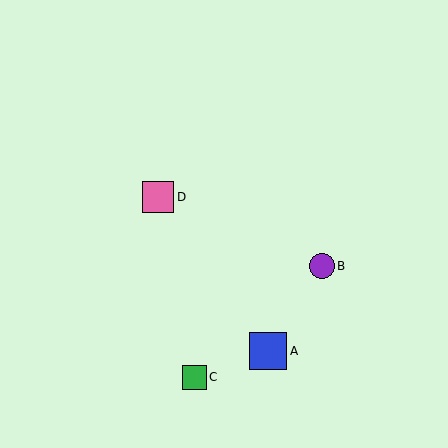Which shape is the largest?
The blue square (labeled A) is the largest.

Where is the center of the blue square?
The center of the blue square is at (268, 351).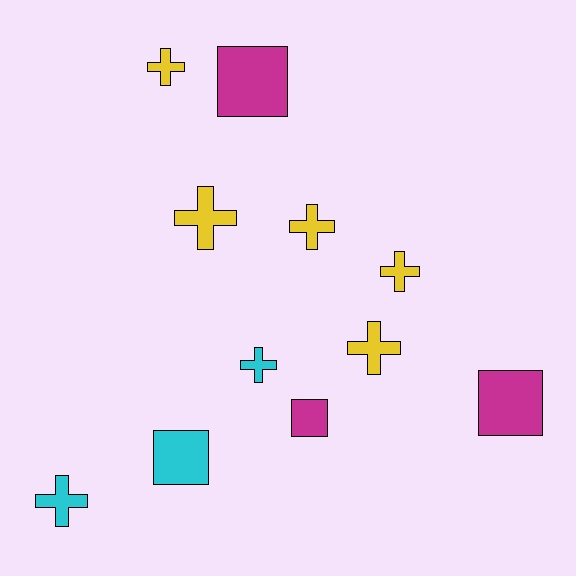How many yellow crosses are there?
There are 5 yellow crosses.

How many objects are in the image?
There are 11 objects.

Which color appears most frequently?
Yellow, with 5 objects.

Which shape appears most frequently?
Cross, with 7 objects.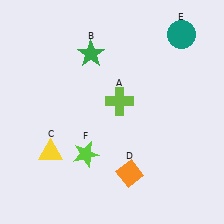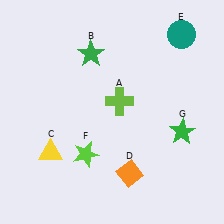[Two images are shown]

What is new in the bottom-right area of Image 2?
A green star (G) was added in the bottom-right area of Image 2.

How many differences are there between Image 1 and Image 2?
There is 1 difference between the two images.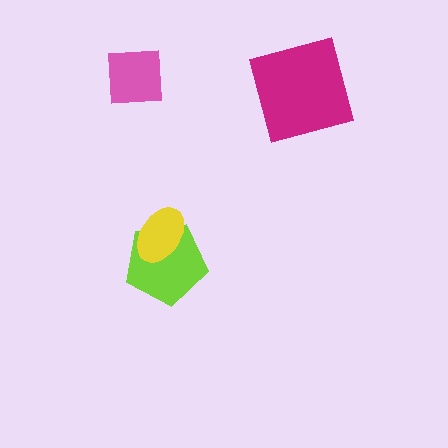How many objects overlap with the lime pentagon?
1 object overlaps with the lime pentagon.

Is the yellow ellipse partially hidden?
No, no other shape covers it.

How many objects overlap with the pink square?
0 objects overlap with the pink square.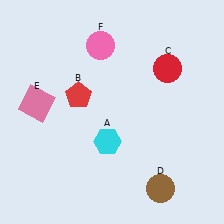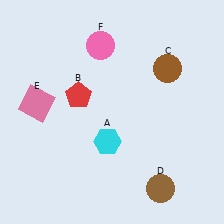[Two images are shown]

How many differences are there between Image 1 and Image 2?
There is 1 difference between the two images.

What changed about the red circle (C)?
In Image 1, C is red. In Image 2, it changed to brown.